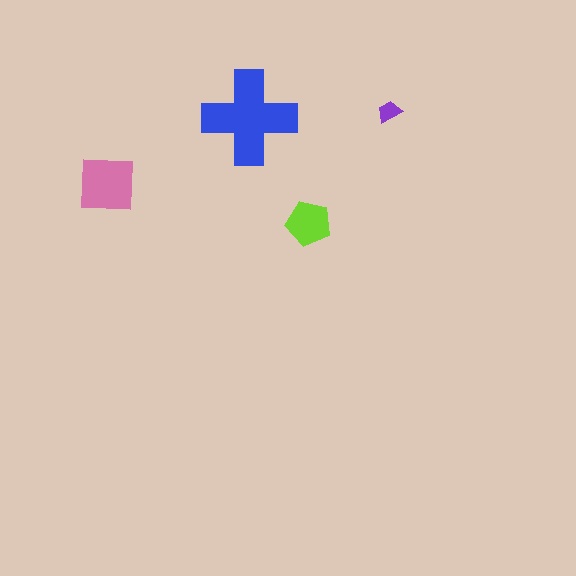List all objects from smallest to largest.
The purple trapezoid, the lime pentagon, the pink square, the blue cross.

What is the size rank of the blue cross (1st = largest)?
1st.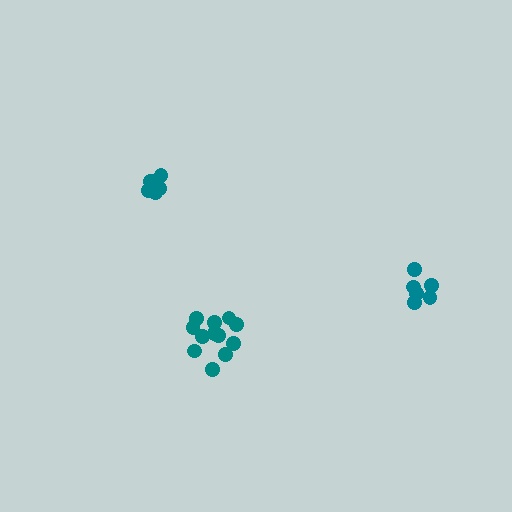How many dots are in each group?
Group 1: 6 dots, Group 2: 12 dots, Group 3: 6 dots (24 total).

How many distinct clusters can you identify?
There are 3 distinct clusters.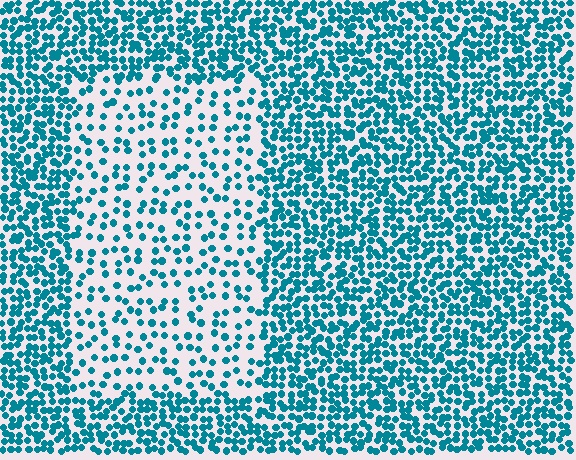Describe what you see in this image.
The image contains small teal elements arranged at two different densities. A rectangle-shaped region is visible where the elements are less densely packed than the surrounding area.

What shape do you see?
I see a rectangle.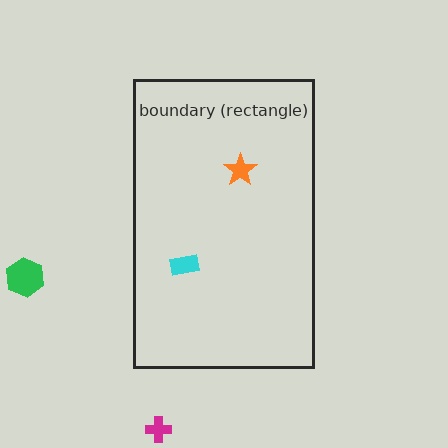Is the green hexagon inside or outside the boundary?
Outside.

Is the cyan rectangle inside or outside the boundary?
Inside.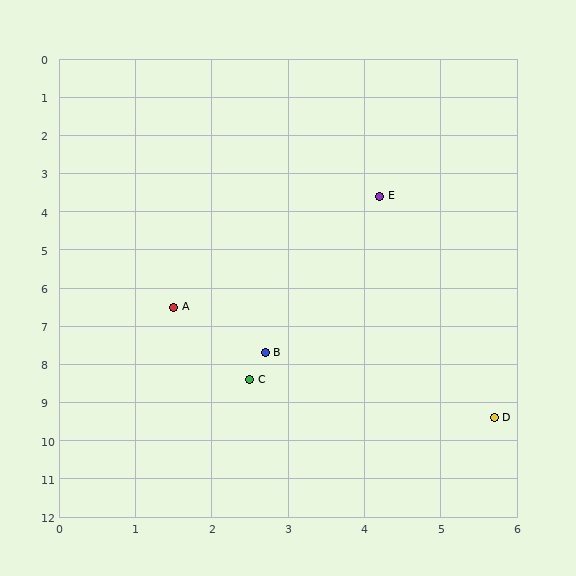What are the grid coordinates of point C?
Point C is at approximately (2.5, 8.4).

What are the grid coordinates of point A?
Point A is at approximately (1.5, 6.5).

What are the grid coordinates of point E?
Point E is at approximately (4.2, 3.6).